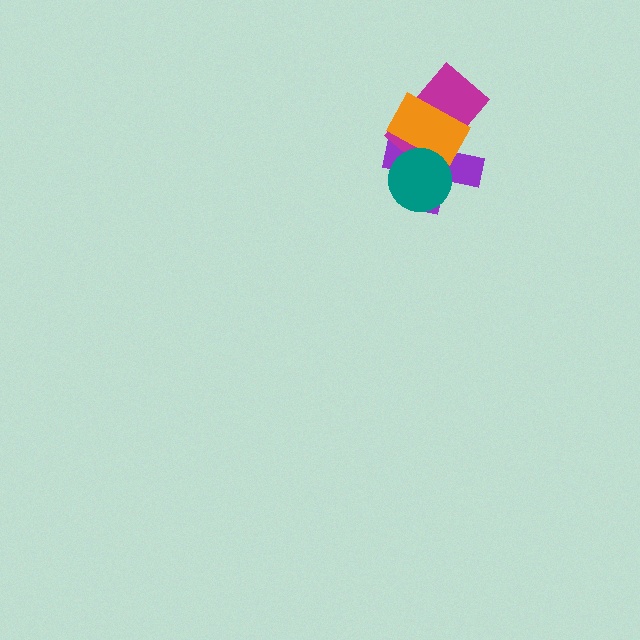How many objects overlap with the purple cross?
3 objects overlap with the purple cross.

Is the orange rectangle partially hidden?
Yes, it is partially covered by another shape.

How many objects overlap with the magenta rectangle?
3 objects overlap with the magenta rectangle.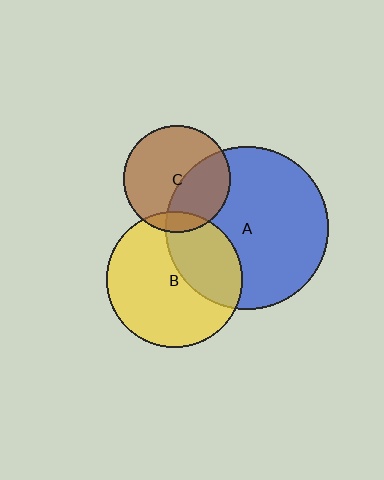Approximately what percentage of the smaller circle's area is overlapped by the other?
Approximately 40%.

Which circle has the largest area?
Circle A (blue).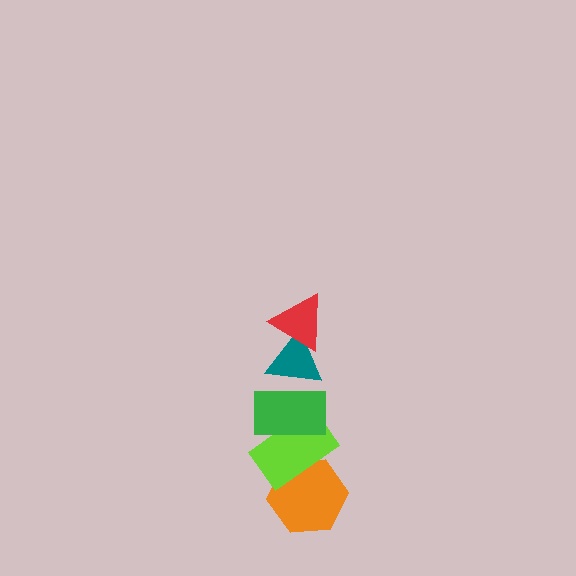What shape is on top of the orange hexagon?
The lime rectangle is on top of the orange hexagon.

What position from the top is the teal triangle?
The teal triangle is 2nd from the top.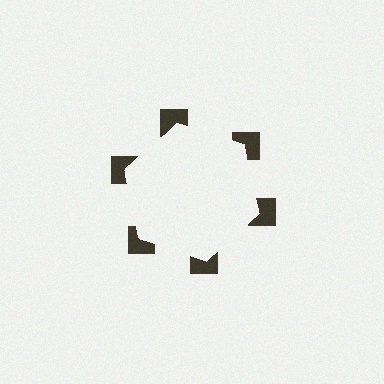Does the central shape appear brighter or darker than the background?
It typically appears slightly brighter than the background, even though no actual brightness change is drawn.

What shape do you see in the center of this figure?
An illusory hexagon — its edges are inferred from the aligned wedge cuts in the notched squares, not physically drawn.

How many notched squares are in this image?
There are 6 — one at each vertex of the illusory hexagon.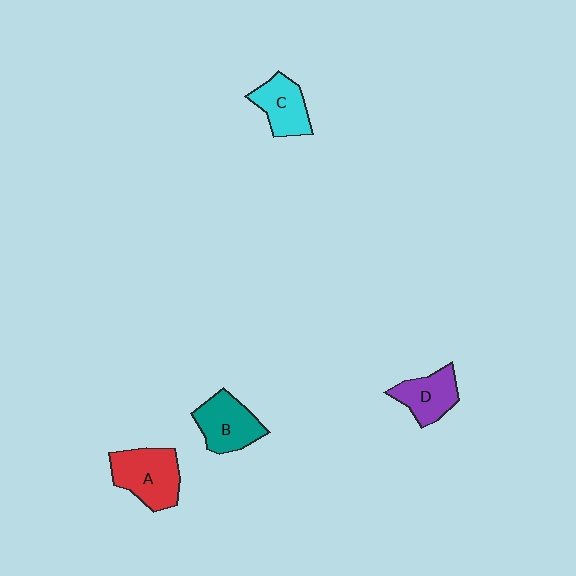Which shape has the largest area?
Shape A (red).